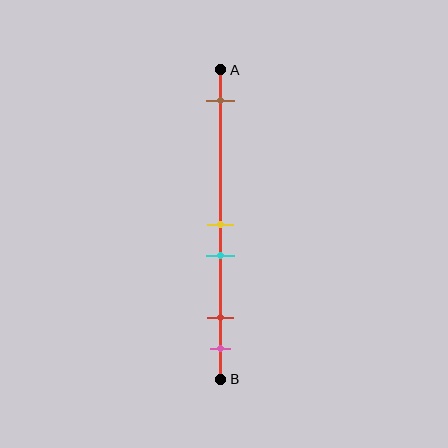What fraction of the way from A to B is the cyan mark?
The cyan mark is approximately 60% (0.6) of the way from A to B.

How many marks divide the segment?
There are 5 marks dividing the segment.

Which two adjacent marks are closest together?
The yellow and cyan marks are the closest adjacent pair.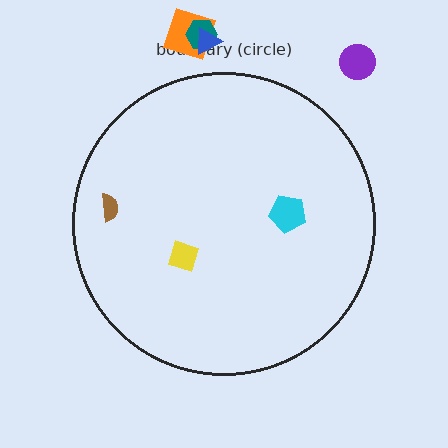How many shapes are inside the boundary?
3 inside, 4 outside.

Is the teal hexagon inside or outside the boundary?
Outside.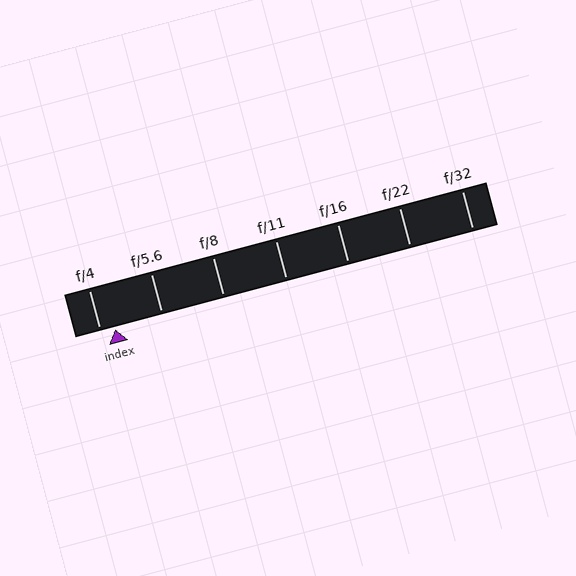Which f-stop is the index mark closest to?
The index mark is closest to f/4.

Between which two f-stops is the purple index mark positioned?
The index mark is between f/4 and f/5.6.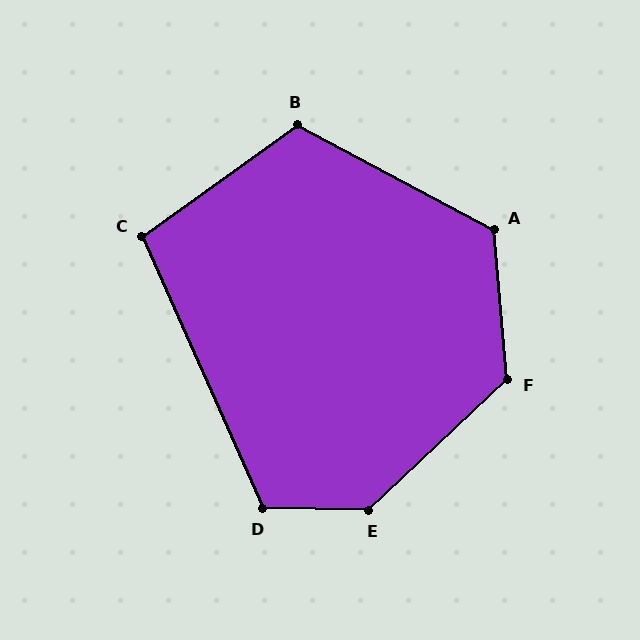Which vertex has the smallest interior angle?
C, at approximately 102 degrees.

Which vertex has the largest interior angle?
E, at approximately 135 degrees.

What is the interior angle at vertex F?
Approximately 128 degrees (obtuse).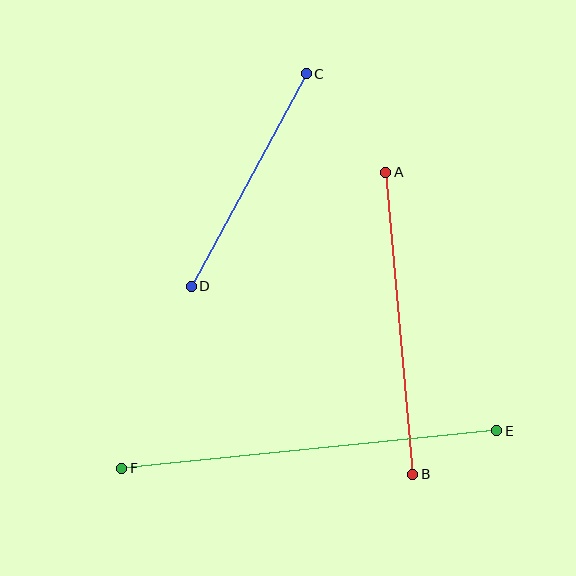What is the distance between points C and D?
The distance is approximately 241 pixels.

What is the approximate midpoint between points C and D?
The midpoint is at approximately (249, 180) pixels.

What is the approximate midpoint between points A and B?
The midpoint is at approximately (399, 323) pixels.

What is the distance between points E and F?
The distance is approximately 377 pixels.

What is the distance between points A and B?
The distance is approximately 303 pixels.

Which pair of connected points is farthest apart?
Points E and F are farthest apart.